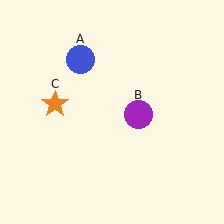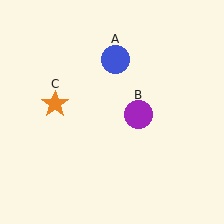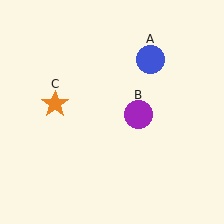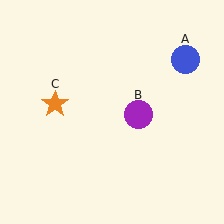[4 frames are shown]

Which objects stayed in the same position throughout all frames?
Purple circle (object B) and orange star (object C) remained stationary.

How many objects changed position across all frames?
1 object changed position: blue circle (object A).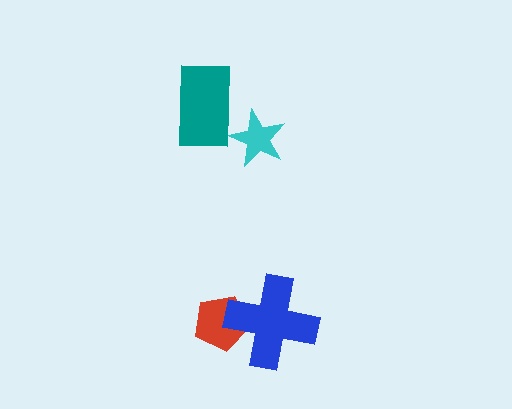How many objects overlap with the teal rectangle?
1 object overlaps with the teal rectangle.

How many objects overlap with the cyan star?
1 object overlaps with the cyan star.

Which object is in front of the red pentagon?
The blue cross is in front of the red pentagon.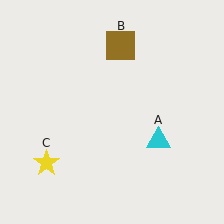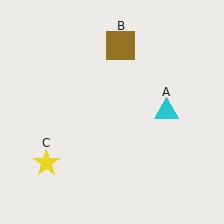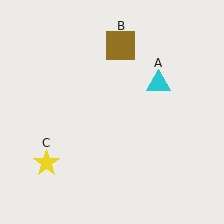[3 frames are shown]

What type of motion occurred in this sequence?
The cyan triangle (object A) rotated counterclockwise around the center of the scene.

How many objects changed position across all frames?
1 object changed position: cyan triangle (object A).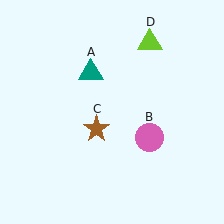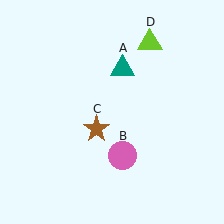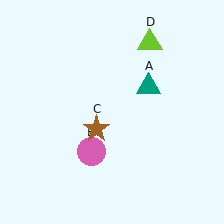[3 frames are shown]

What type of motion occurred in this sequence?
The teal triangle (object A), pink circle (object B) rotated clockwise around the center of the scene.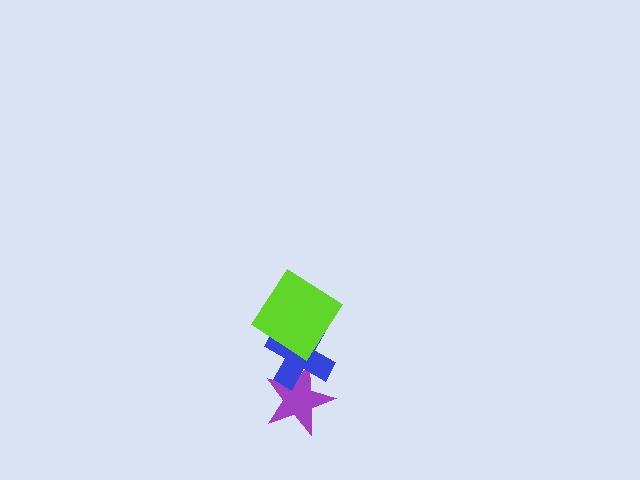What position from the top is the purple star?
The purple star is 3rd from the top.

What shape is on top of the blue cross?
The lime diamond is on top of the blue cross.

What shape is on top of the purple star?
The blue cross is on top of the purple star.